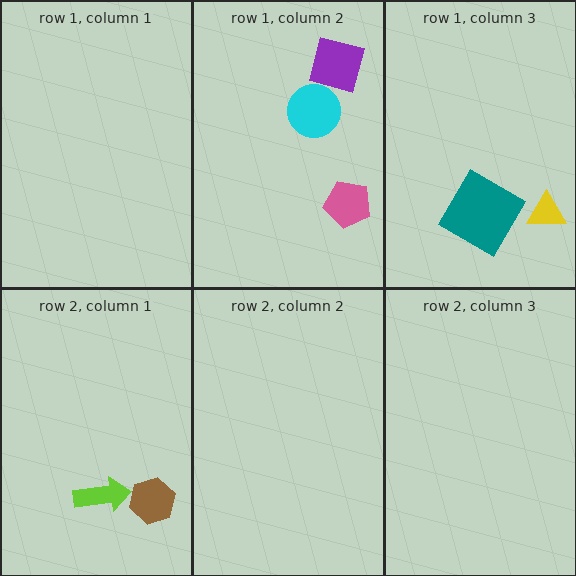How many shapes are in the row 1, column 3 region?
2.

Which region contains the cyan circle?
The row 1, column 2 region.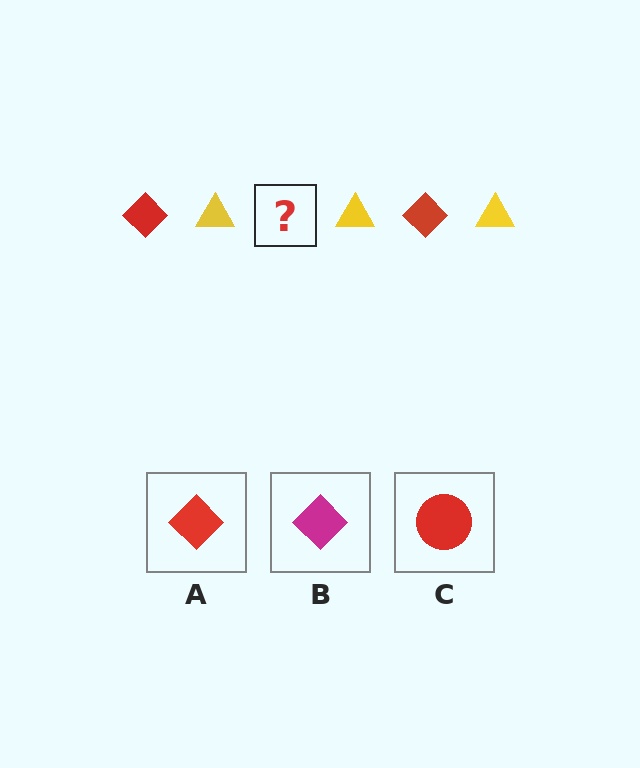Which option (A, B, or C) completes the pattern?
A.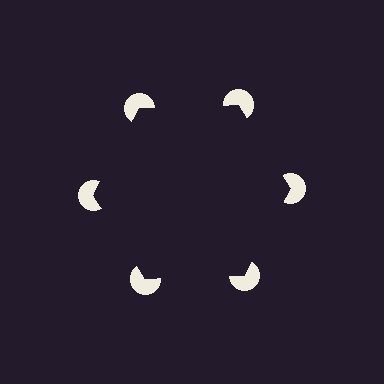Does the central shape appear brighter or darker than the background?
It typically appears slightly darker than the background, even though no actual brightness change is drawn.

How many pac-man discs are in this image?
There are 6 — one at each vertex of the illusory hexagon.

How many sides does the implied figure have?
6 sides.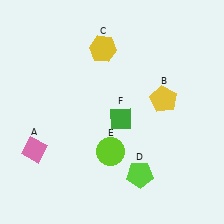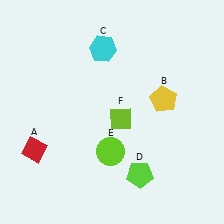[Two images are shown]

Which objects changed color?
A changed from pink to red. C changed from yellow to cyan. F changed from green to lime.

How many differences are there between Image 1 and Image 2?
There are 3 differences between the two images.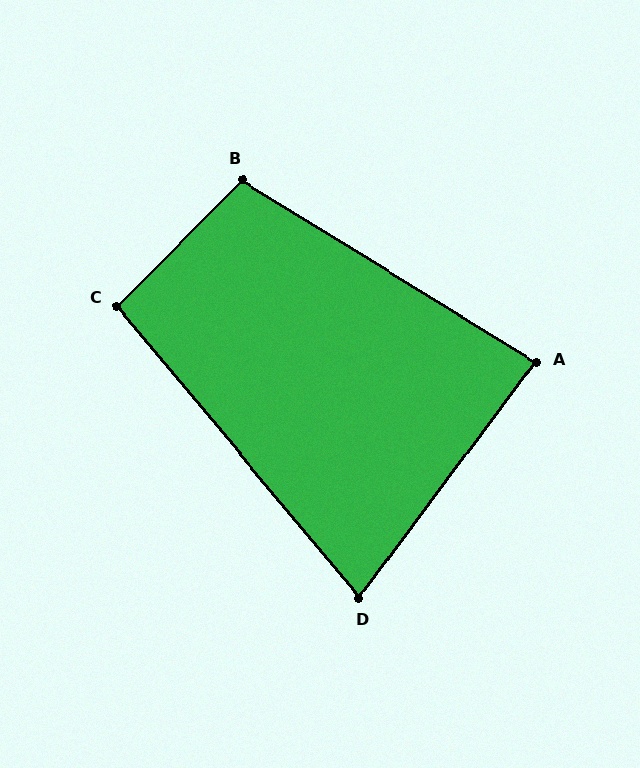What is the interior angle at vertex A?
Approximately 85 degrees (acute).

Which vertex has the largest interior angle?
B, at approximately 103 degrees.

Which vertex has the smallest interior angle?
D, at approximately 77 degrees.